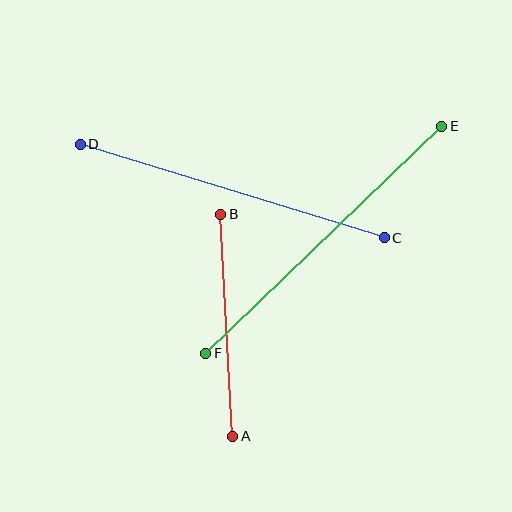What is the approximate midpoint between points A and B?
The midpoint is at approximately (227, 325) pixels.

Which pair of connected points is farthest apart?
Points E and F are farthest apart.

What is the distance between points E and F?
The distance is approximately 328 pixels.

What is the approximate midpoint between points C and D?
The midpoint is at approximately (232, 191) pixels.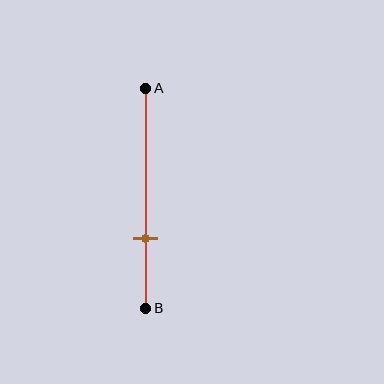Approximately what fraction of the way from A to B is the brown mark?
The brown mark is approximately 70% of the way from A to B.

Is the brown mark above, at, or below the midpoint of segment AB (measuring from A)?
The brown mark is below the midpoint of segment AB.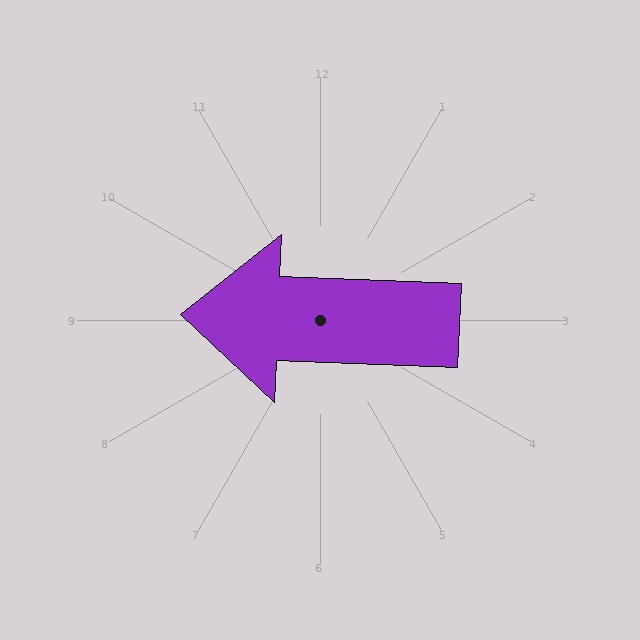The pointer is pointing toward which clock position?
Roughly 9 o'clock.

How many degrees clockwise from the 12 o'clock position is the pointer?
Approximately 272 degrees.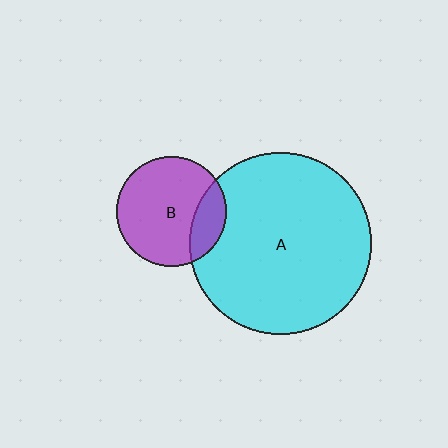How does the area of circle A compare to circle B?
Approximately 2.7 times.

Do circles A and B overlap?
Yes.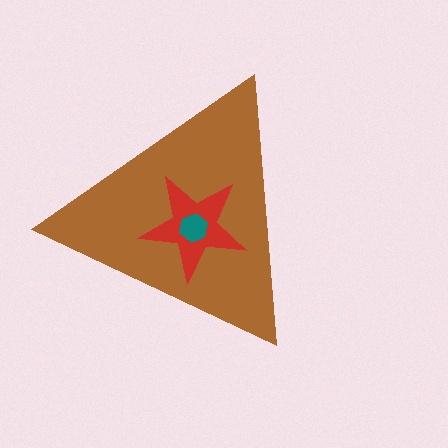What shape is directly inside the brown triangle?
The red star.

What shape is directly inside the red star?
The teal hexagon.